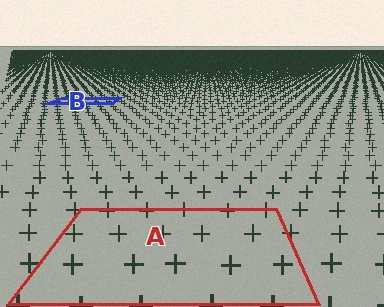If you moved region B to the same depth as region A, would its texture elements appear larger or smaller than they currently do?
They would appear larger. At a closer depth, the same texture elements are projected at a bigger on-screen size.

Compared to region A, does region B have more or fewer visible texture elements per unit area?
Region B has more texture elements per unit area — they are packed more densely because it is farther away.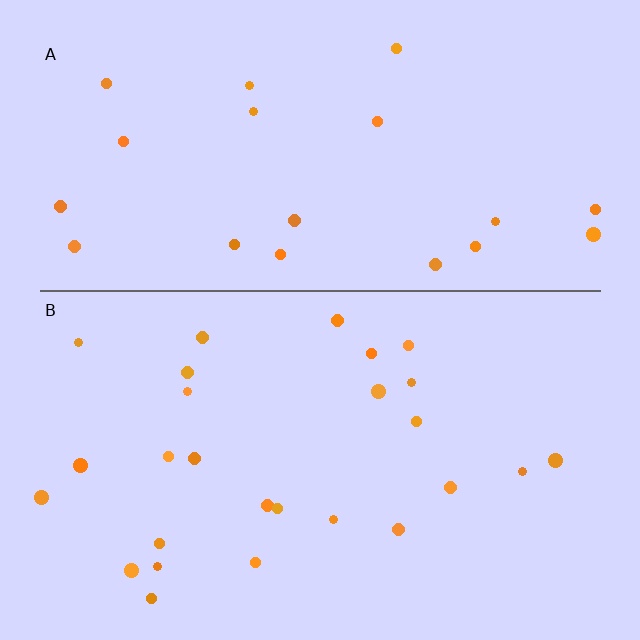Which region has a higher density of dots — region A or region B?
B (the bottom).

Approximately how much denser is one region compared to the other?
Approximately 1.3× — region B over region A.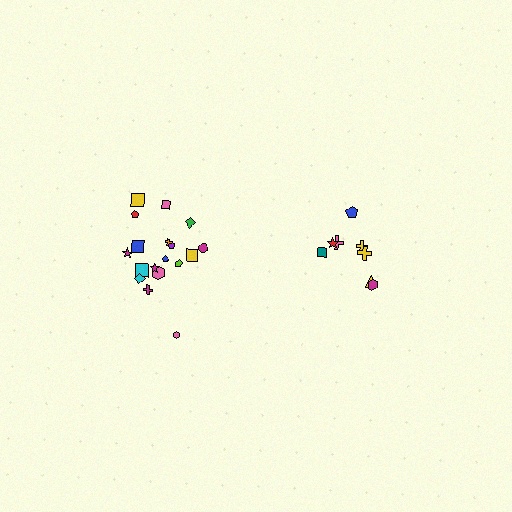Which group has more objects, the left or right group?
The left group.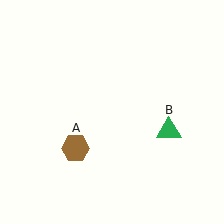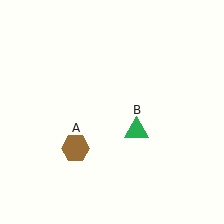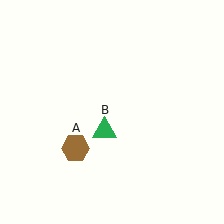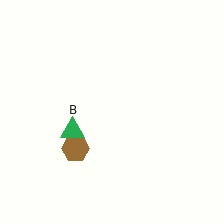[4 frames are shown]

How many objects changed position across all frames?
1 object changed position: green triangle (object B).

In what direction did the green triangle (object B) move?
The green triangle (object B) moved left.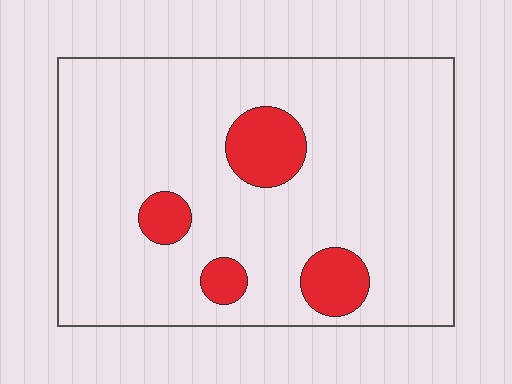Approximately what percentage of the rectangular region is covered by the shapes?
Approximately 10%.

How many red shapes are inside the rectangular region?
4.